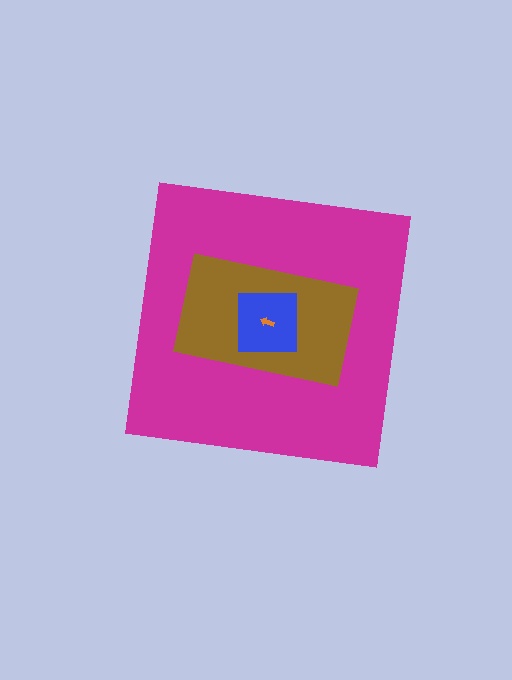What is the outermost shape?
The magenta square.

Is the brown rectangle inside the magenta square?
Yes.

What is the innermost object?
The orange arrow.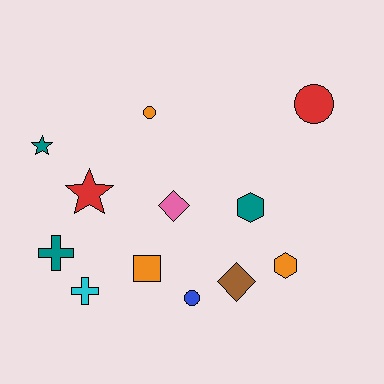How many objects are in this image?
There are 12 objects.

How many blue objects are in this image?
There is 1 blue object.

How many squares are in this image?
There is 1 square.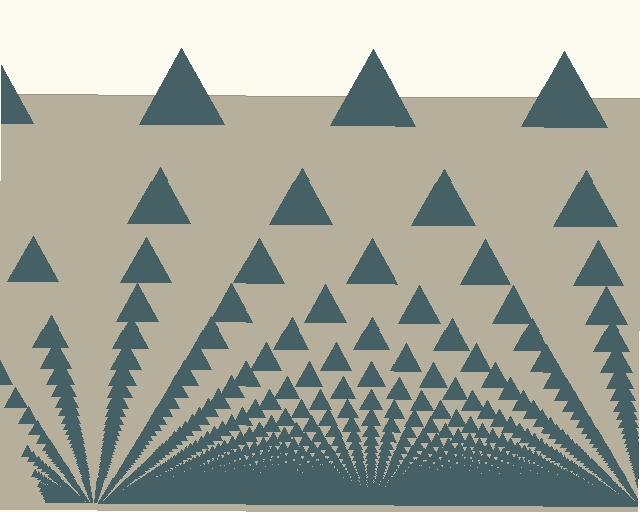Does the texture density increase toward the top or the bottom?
Density increases toward the bottom.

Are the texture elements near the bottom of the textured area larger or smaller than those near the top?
Smaller. The gradient is inverted — elements near the bottom are smaller and denser.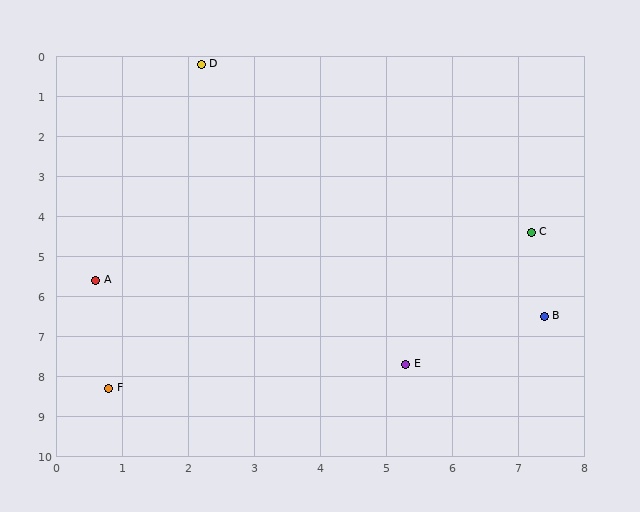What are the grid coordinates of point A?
Point A is at approximately (0.6, 5.6).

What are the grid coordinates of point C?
Point C is at approximately (7.2, 4.4).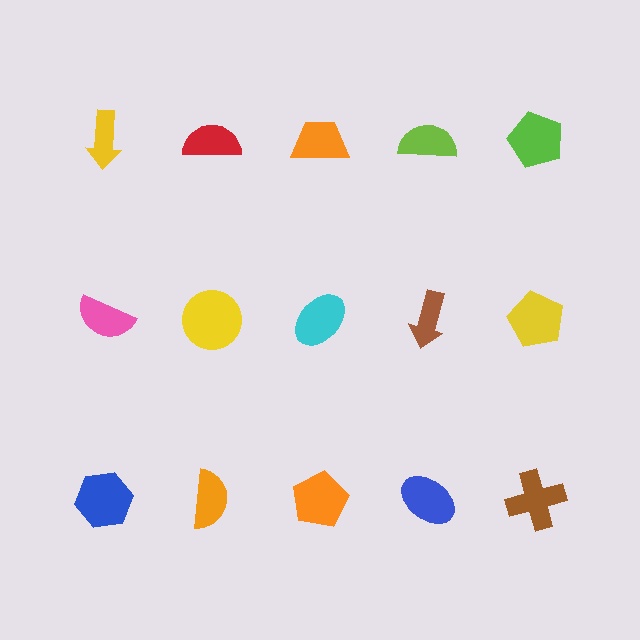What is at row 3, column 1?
A blue hexagon.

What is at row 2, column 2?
A yellow circle.